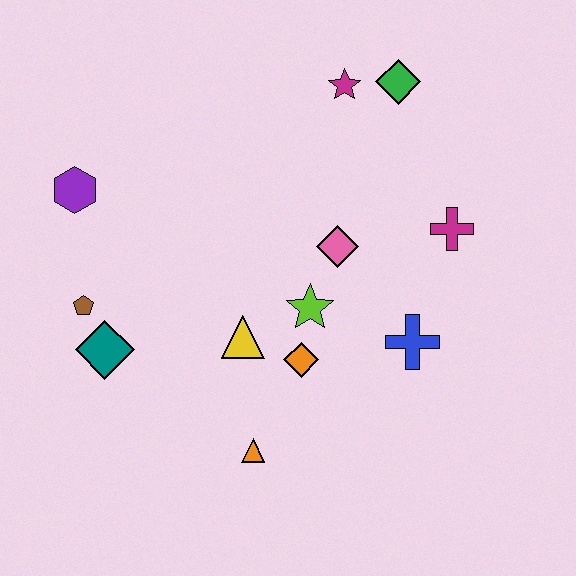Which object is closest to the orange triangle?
The orange diamond is closest to the orange triangle.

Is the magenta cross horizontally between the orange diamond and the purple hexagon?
No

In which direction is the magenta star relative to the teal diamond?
The magenta star is above the teal diamond.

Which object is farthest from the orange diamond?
The green diamond is farthest from the orange diamond.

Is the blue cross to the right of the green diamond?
Yes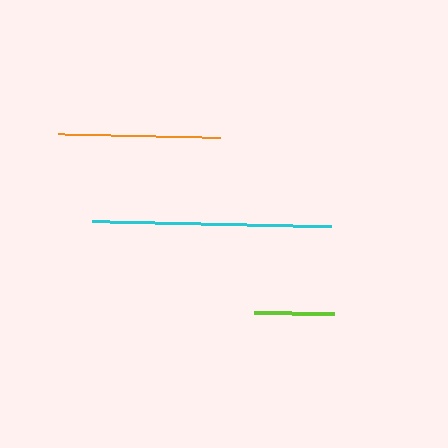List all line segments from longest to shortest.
From longest to shortest: cyan, orange, lime.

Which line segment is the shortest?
The lime line is the shortest at approximately 80 pixels.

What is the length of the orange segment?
The orange segment is approximately 162 pixels long.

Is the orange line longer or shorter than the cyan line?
The cyan line is longer than the orange line.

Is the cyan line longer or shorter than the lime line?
The cyan line is longer than the lime line.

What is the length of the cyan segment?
The cyan segment is approximately 239 pixels long.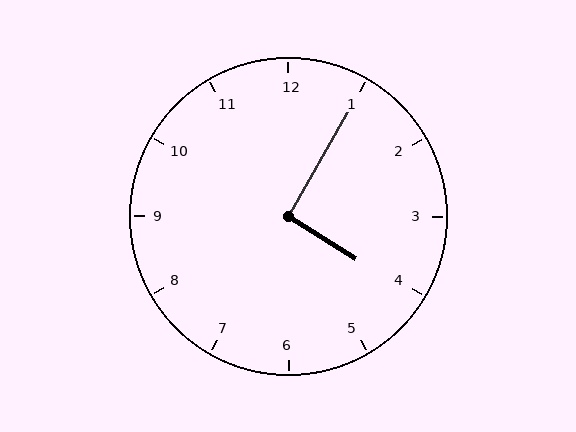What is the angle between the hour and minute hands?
Approximately 92 degrees.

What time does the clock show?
4:05.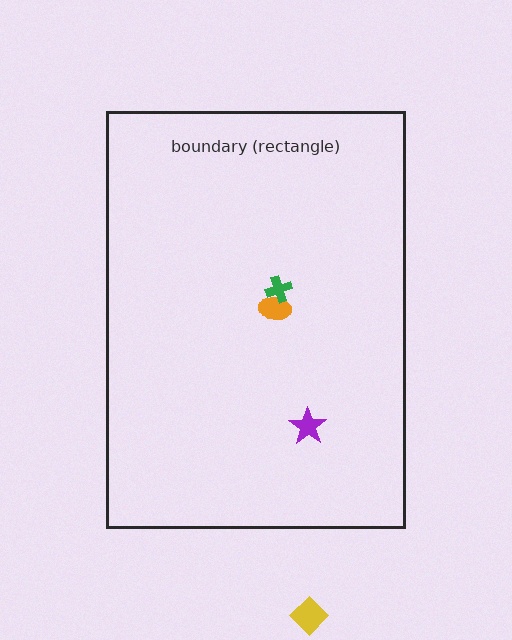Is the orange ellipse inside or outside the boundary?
Inside.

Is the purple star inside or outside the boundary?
Inside.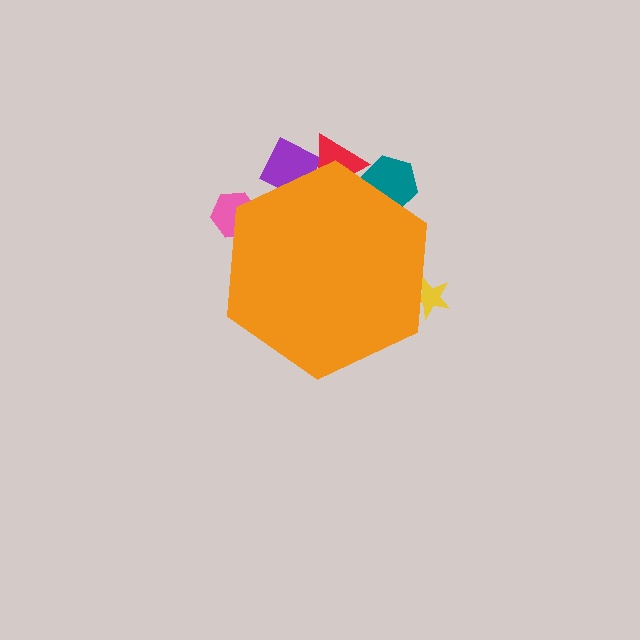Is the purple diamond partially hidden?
Yes, the purple diamond is partially hidden behind the orange hexagon.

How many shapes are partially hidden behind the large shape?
5 shapes are partially hidden.